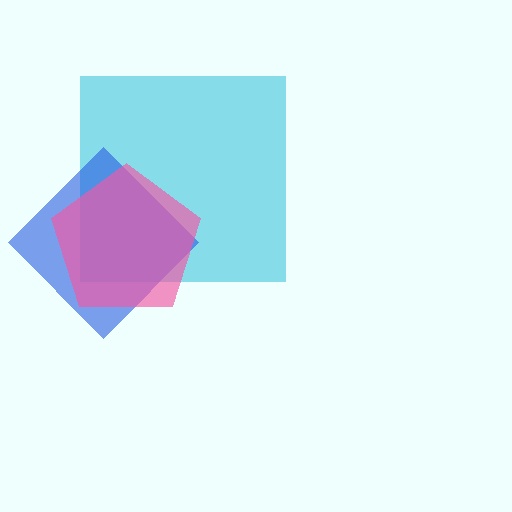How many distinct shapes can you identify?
There are 3 distinct shapes: a cyan square, a blue diamond, a pink pentagon.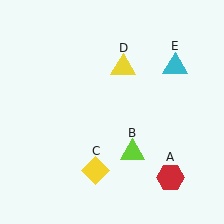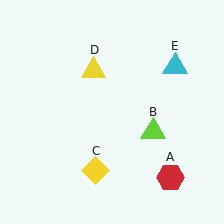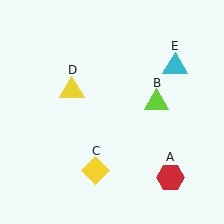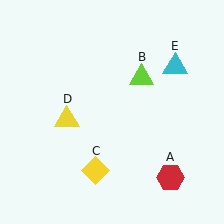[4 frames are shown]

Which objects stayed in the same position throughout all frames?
Red hexagon (object A) and yellow diamond (object C) and cyan triangle (object E) remained stationary.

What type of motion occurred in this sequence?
The lime triangle (object B), yellow triangle (object D) rotated counterclockwise around the center of the scene.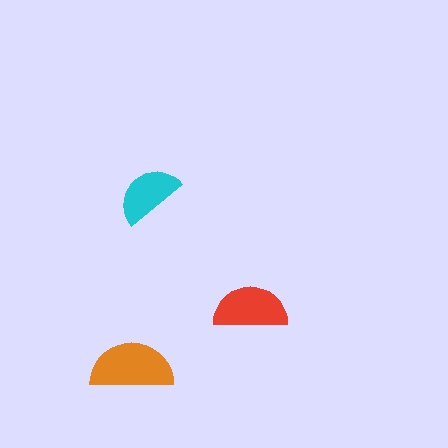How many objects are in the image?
There are 3 objects in the image.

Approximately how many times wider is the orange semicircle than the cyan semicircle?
About 1.5 times wider.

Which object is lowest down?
The orange semicircle is bottommost.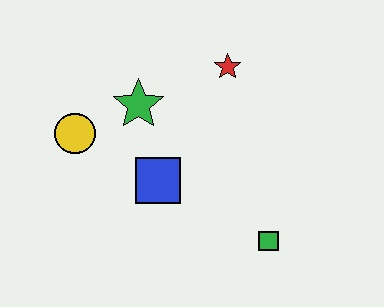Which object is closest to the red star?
The green star is closest to the red star.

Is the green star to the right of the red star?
No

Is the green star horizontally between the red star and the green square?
No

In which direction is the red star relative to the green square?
The red star is above the green square.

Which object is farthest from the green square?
The yellow circle is farthest from the green square.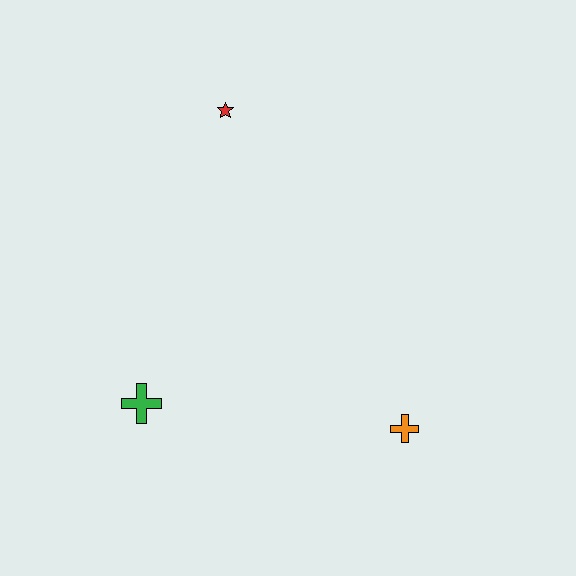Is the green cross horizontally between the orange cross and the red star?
No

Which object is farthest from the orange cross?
The red star is farthest from the orange cross.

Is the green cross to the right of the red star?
No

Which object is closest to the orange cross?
The green cross is closest to the orange cross.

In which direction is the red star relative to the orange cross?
The red star is above the orange cross.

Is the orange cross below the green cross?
Yes